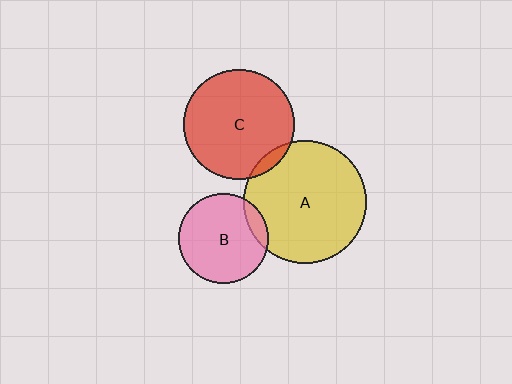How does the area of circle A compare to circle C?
Approximately 1.2 times.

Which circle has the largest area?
Circle A (yellow).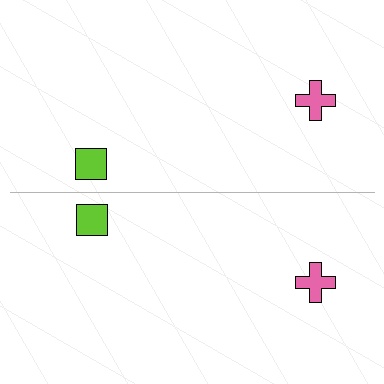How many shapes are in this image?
There are 4 shapes in this image.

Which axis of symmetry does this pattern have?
The pattern has a horizontal axis of symmetry running through the center of the image.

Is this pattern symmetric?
Yes, this pattern has bilateral (reflection) symmetry.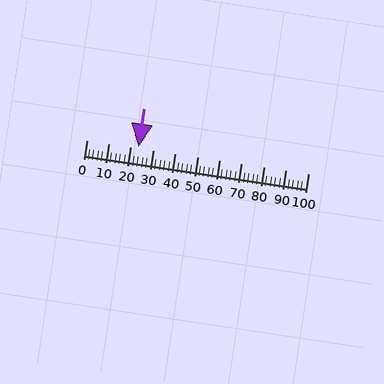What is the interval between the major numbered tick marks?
The major tick marks are spaced 10 units apart.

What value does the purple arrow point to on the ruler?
The purple arrow points to approximately 23.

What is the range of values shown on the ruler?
The ruler shows values from 0 to 100.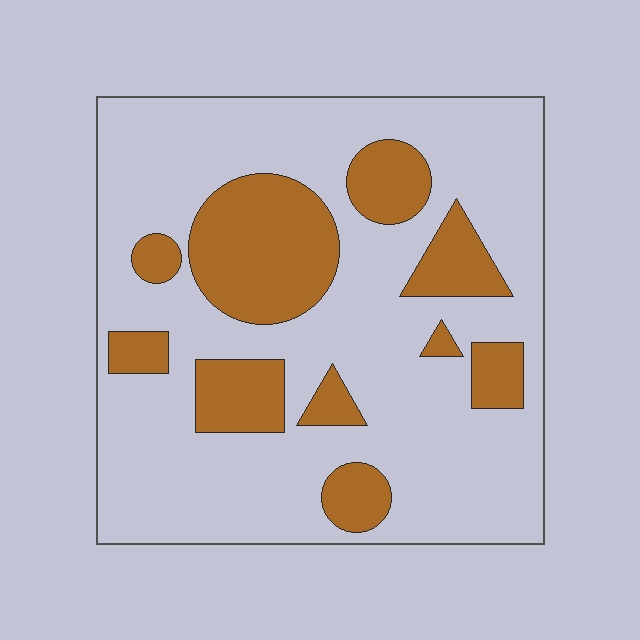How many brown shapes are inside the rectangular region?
10.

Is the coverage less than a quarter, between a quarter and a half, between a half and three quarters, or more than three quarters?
Between a quarter and a half.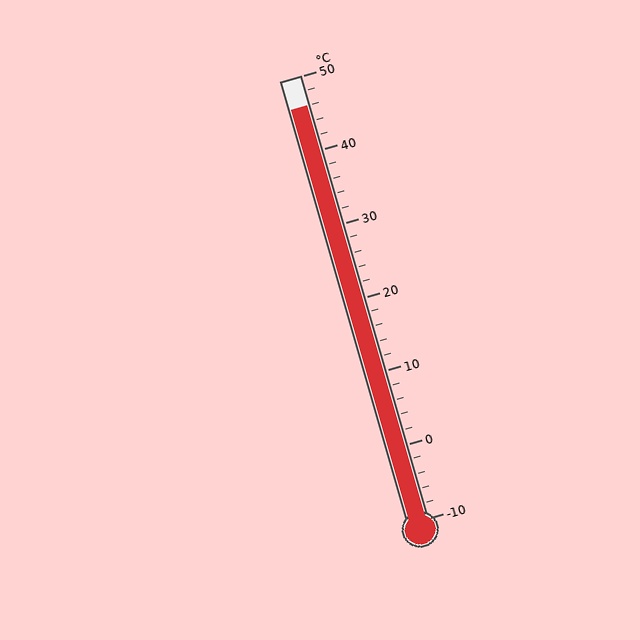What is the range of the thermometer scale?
The thermometer scale ranges from -10°C to 50°C.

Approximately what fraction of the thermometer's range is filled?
The thermometer is filled to approximately 95% of its range.